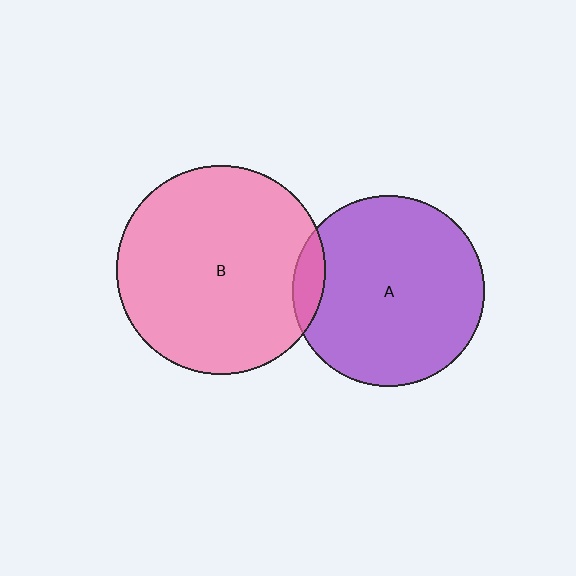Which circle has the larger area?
Circle B (pink).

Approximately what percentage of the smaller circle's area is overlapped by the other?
Approximately 10%.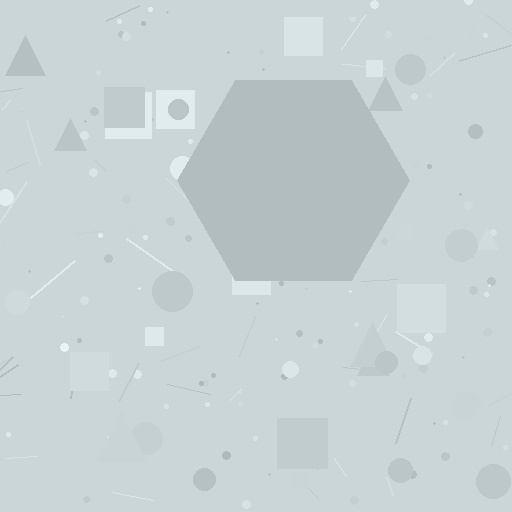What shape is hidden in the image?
A hexagon is hidden in the image.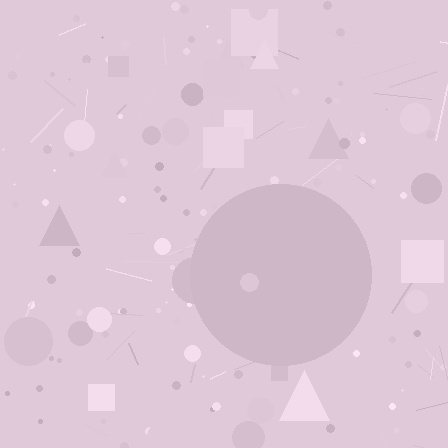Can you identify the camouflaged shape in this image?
The camouflaged shape is a circle.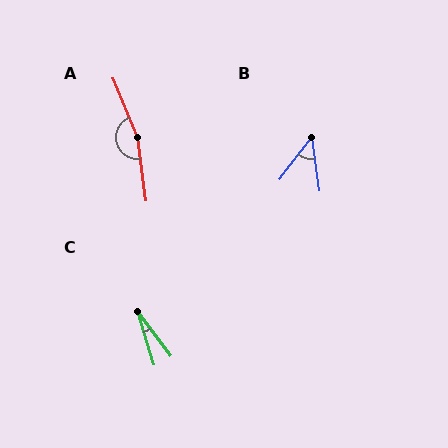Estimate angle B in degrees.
Approximately 45 degrees.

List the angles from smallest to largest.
C (19°), B (45°), A (165°).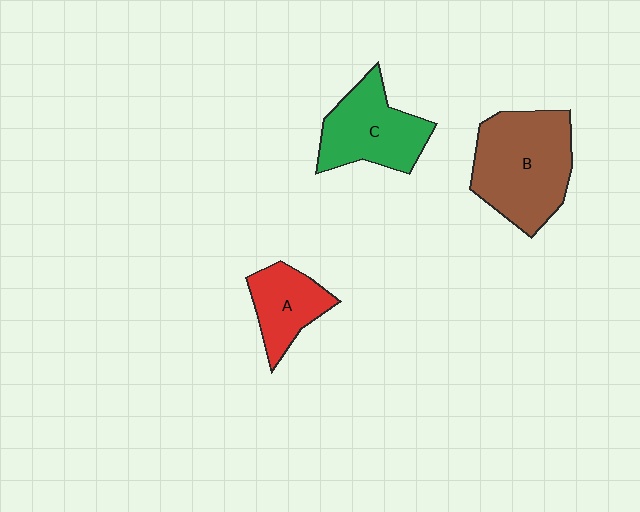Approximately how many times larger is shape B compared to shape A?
Approximately 1.9 times.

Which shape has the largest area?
Shape B (brown).